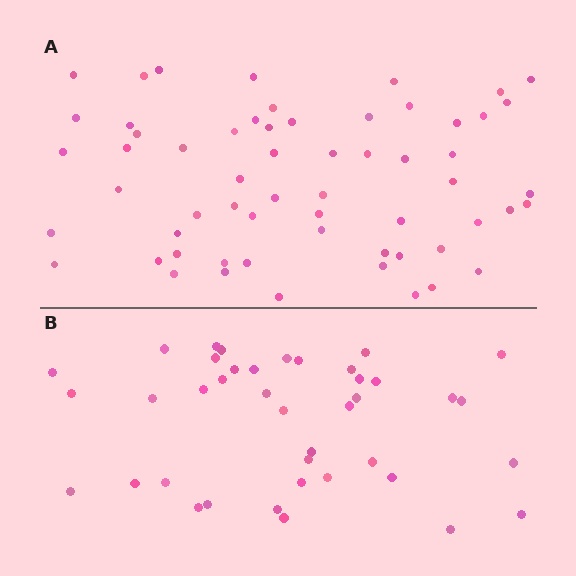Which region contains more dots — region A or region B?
Region A (the top region) has more dots.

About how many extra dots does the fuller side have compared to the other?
Region A has approximately 20 more dots than region B.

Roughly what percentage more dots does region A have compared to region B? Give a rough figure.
About 50% more.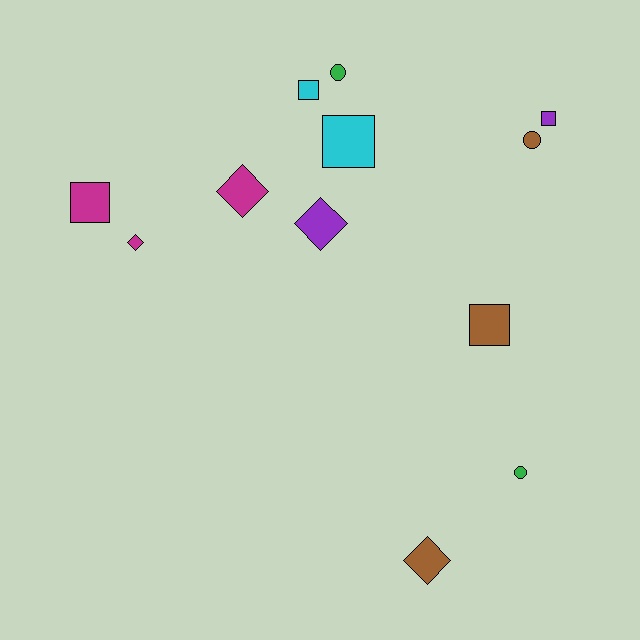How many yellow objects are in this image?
There are no yellow objects.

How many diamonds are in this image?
There are 4 diamonds.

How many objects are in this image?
There are 12 objects.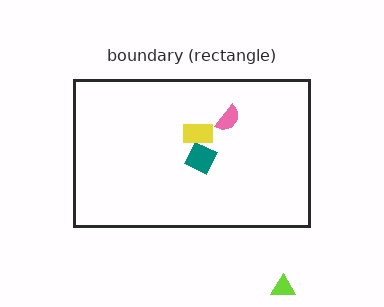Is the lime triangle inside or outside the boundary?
Outside.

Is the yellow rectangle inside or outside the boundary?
Inside.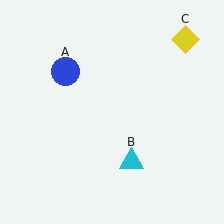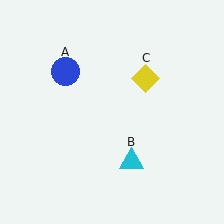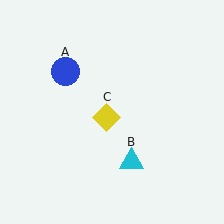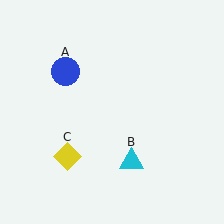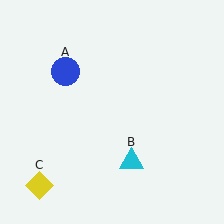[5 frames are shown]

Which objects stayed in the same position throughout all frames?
Blue circle (object A) and cyan triangle (object B) remained stationary.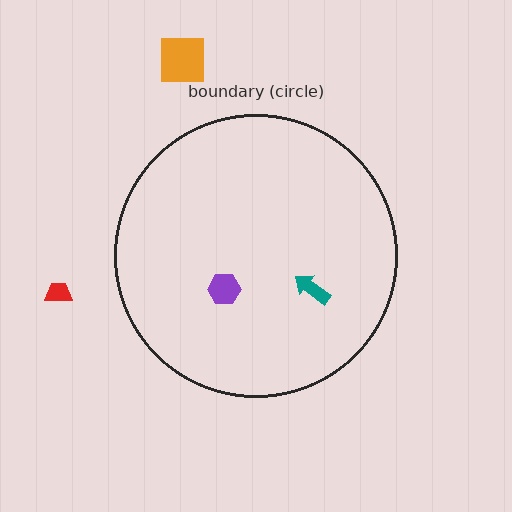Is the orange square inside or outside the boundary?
Outside.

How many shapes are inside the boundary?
2 inside, 2 outside.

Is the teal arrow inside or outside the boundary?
Inside.